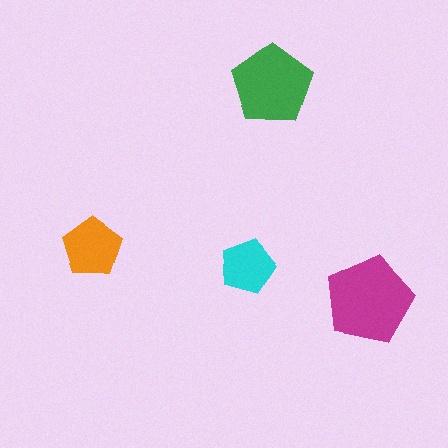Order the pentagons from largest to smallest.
the magenta one, the green one, the orange one, the cyan one.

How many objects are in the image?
There are 4 objects in the image.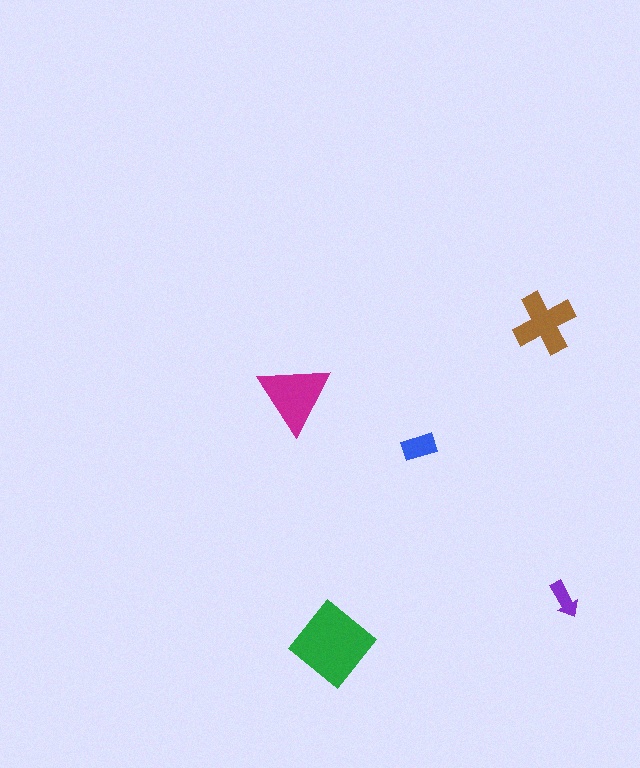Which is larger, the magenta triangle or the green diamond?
The green diamond.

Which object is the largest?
The green diamond.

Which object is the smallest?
The purple arrow.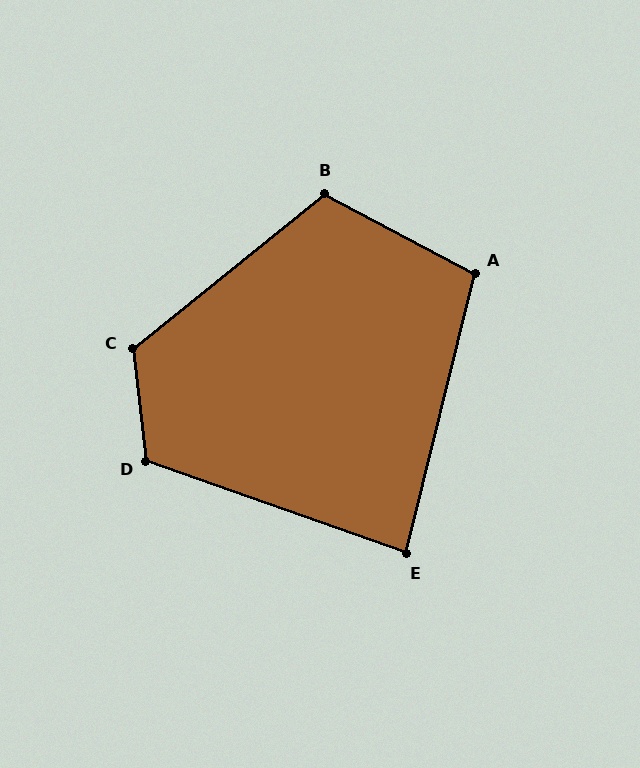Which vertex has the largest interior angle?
C, at approximately 122 degrees.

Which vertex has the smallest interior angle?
E, at approximately 84 degrees.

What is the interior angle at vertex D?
Approximately 116 degrees (obtuse).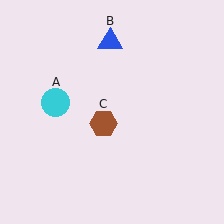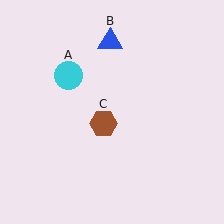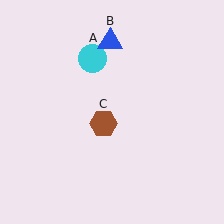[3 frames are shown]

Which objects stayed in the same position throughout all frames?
Blue triangle (object B) and brown hexagon (object C) remained stationary.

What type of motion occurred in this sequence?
The cyan circle (object A) rotated clockwise around the center of the scene.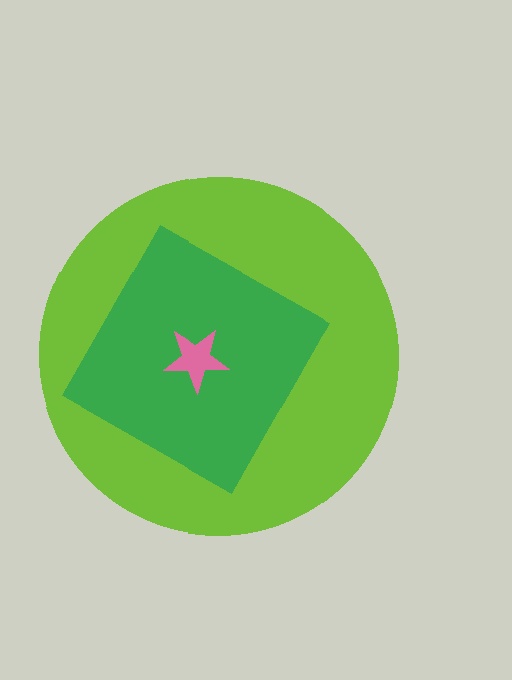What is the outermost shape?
The lime circle.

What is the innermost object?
The pink star.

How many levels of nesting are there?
3.